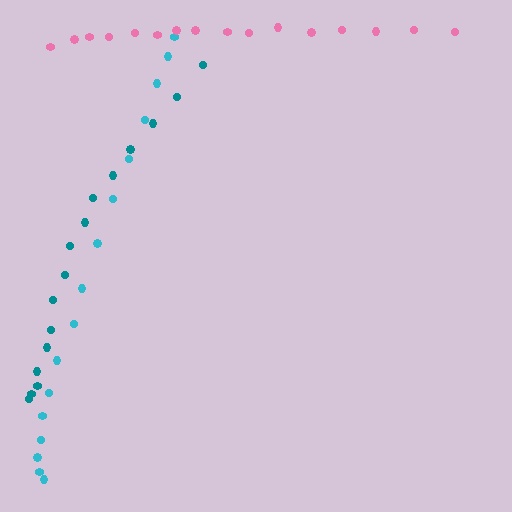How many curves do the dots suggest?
There are 3 distinct paths.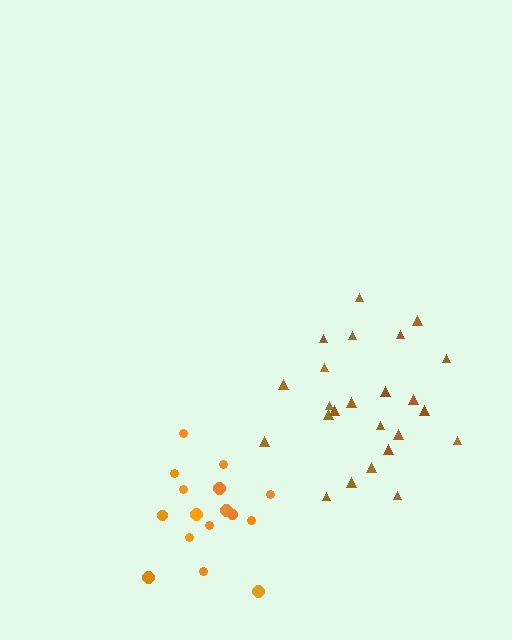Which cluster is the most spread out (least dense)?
Brown.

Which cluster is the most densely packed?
Orange.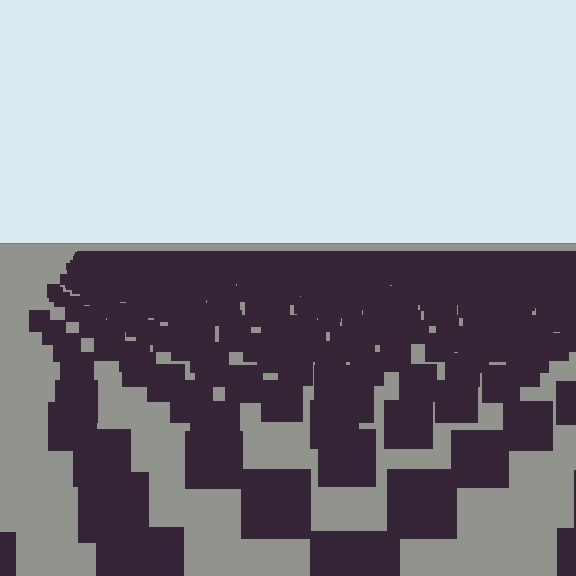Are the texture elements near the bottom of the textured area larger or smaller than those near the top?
Larger. Near the bottom, elements are closer to the viewer and appear at a bigger on-screen size.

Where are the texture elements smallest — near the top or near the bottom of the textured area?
Near the top.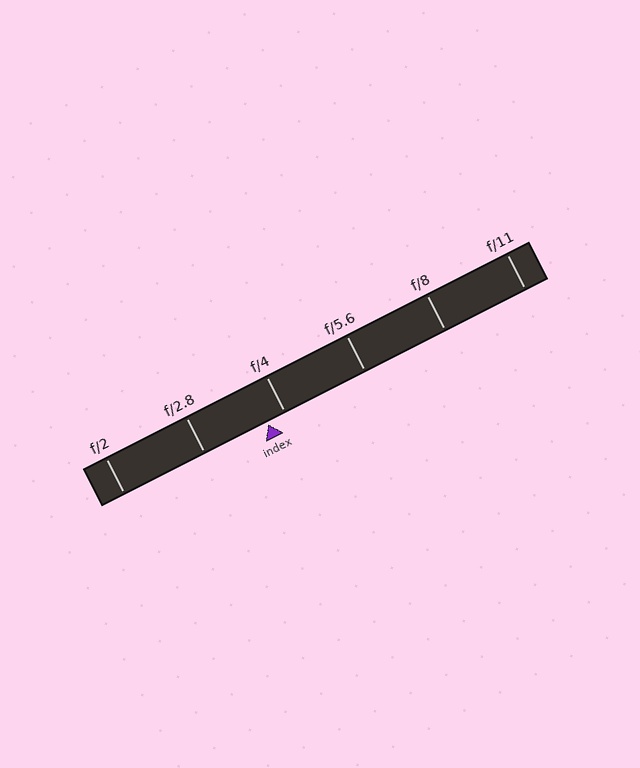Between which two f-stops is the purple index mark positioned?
The index mark is between f/2.8 and f/4.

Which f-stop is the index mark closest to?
The index mark is closest to f/4.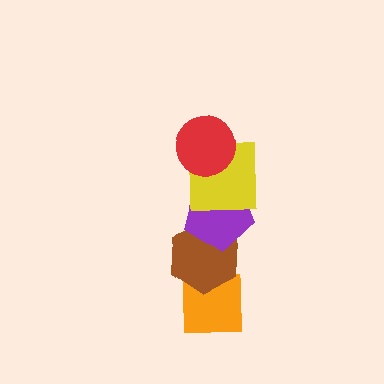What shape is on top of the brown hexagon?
The purple pentagon is on top of the brown hexagon.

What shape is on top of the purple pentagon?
The yellow square is on top of the purple pentagon.